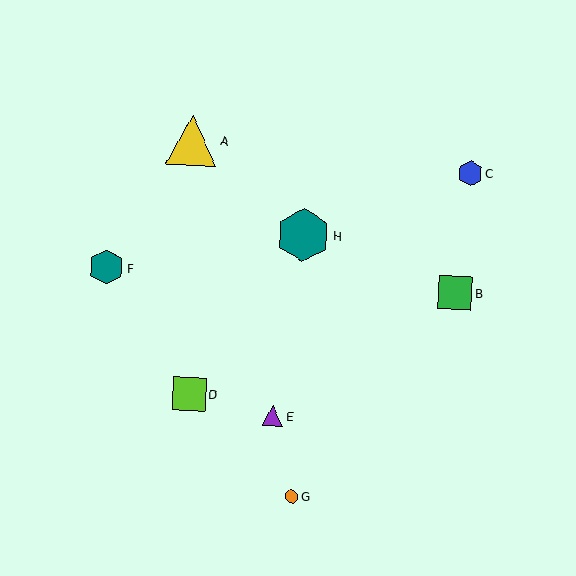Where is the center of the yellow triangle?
The center of the yellow triangle is at (192, 140).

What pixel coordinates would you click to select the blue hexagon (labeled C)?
Click at (470, 173) to select the blue hexagon C.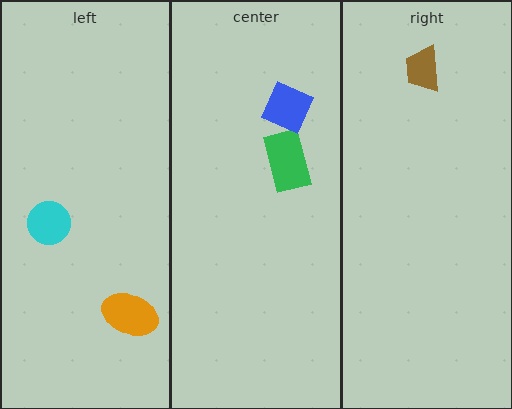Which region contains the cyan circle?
The left region.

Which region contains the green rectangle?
The center region.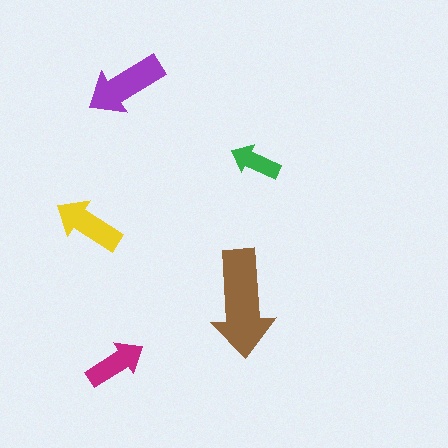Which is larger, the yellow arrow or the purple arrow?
The purple one.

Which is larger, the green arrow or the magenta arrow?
The magenta one.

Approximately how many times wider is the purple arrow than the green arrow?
About 1.5 times wider.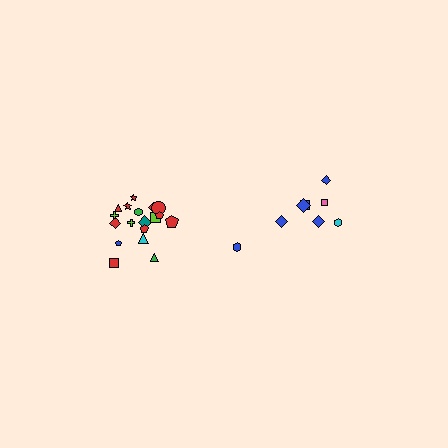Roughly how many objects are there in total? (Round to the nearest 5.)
Roughly 25 objects in total.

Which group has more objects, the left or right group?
The left group.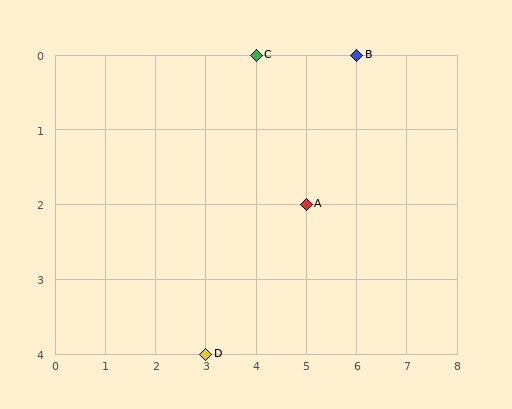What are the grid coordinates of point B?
Point B is at grid coordinates (6, 0).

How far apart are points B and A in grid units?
Points B and A are 1 column and 2 rows apart (about 2.2 grid units diagonally).